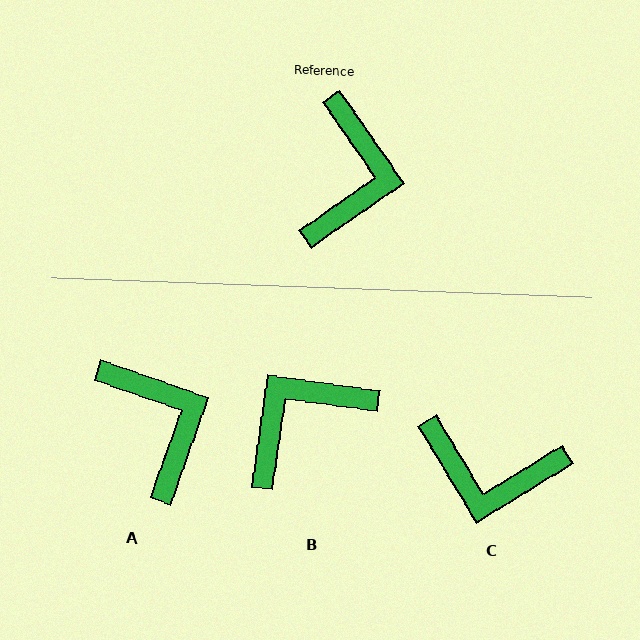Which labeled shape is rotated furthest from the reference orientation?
B, about 137 degrees away.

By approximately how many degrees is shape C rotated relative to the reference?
Approximately 93 degrees clockwise.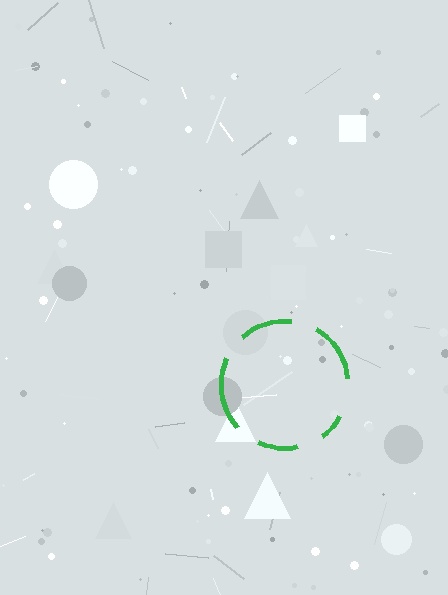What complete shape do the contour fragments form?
The contour fragments form a circle.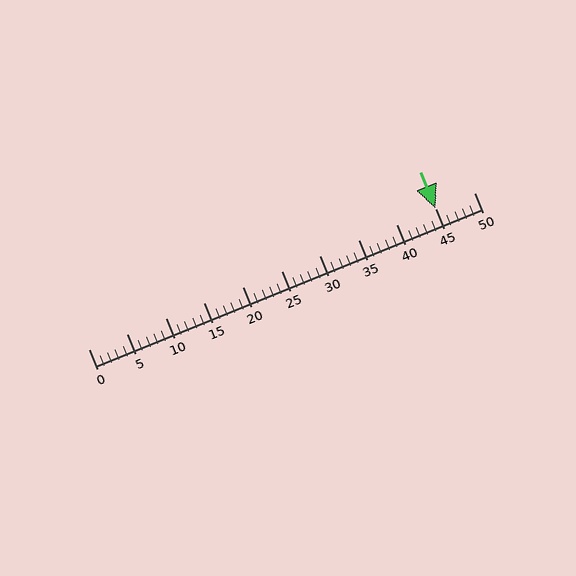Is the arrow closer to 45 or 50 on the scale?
The arrow is closer to 45.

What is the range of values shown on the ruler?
The ruler shows values from 0 to 50.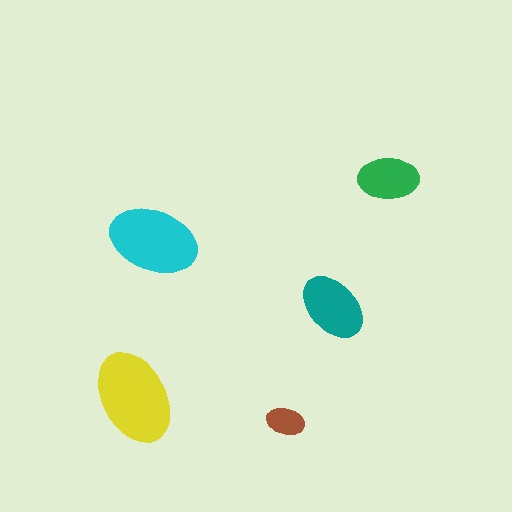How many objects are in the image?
There are 5 objects in the image.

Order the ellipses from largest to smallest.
the yellow one, the cyan one, the teal one, the green one, the brown one.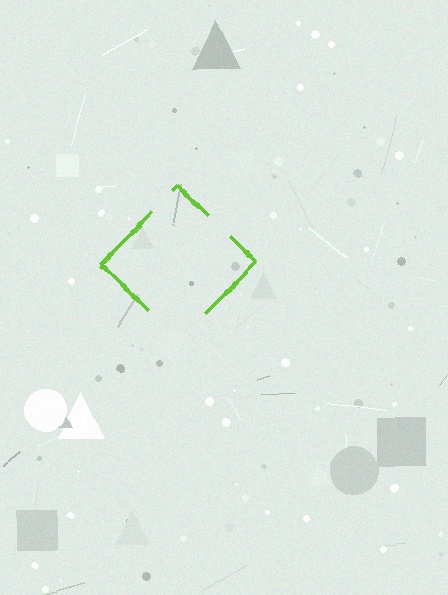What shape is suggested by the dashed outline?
The dashed outline suggests a diamond.